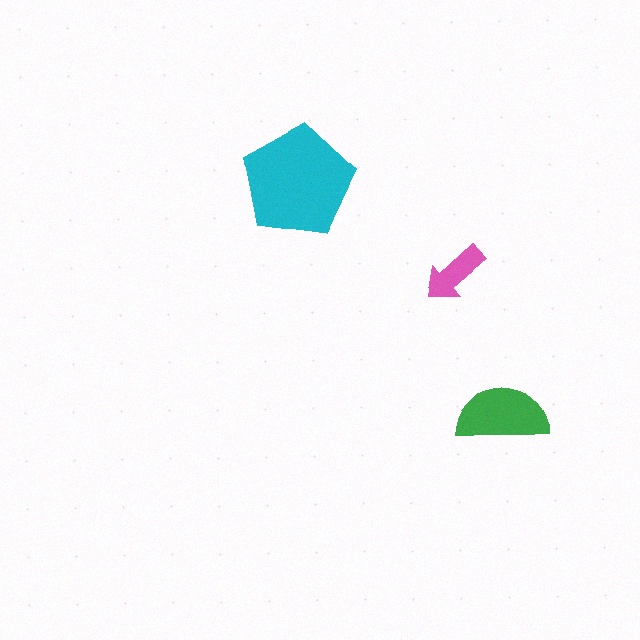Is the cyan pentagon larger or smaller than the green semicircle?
Larger.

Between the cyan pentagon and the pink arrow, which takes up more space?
The cyan pentagon.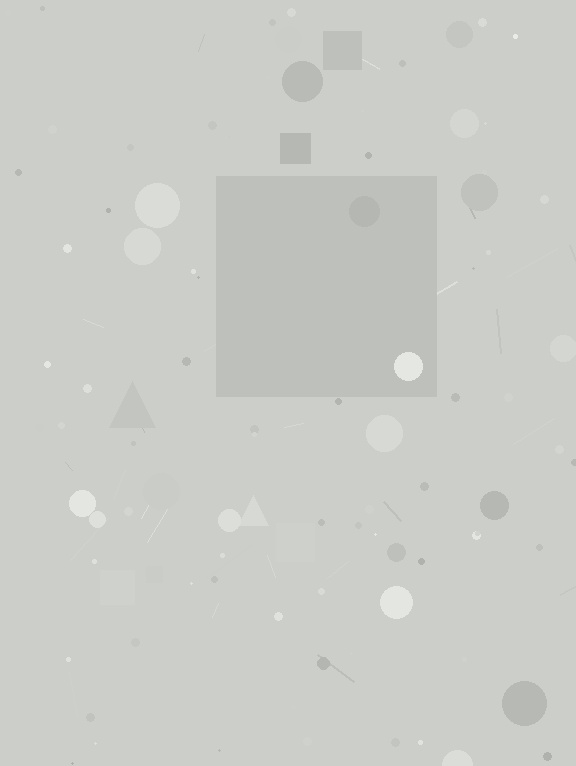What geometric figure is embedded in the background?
A square is embedded in the background.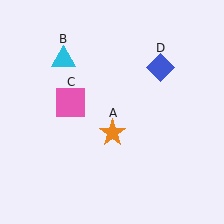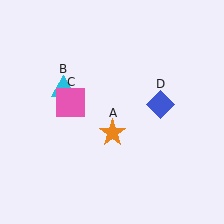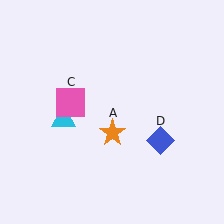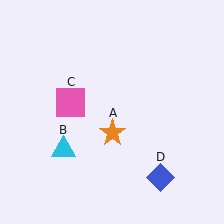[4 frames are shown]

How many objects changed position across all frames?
2 objects changed position: cyan triangle (object B), blue diamond (object D).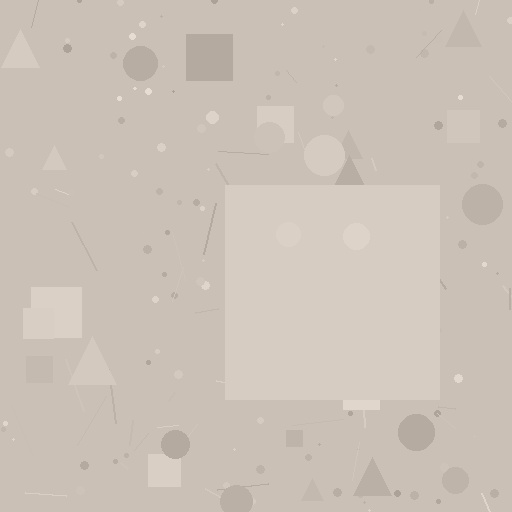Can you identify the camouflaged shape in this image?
The camouflaged shape is a square.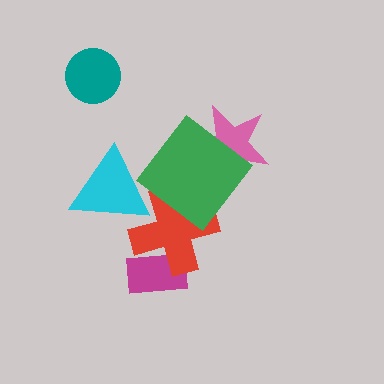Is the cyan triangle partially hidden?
No, no other shape covers it.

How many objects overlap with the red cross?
3 objects overlap with the red cross.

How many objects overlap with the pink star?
1 object overlaps with the pink star.